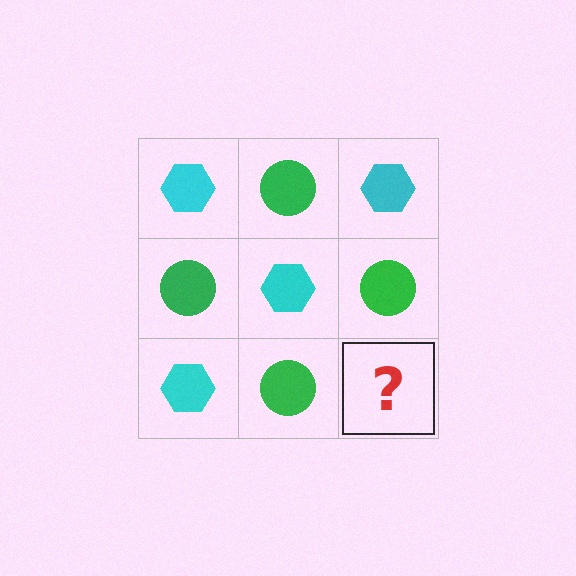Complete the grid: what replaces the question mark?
The question mark should be replaced with a cyan hexagon.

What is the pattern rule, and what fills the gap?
The rule is that it alternates cyan hexagon and green circle in a checkerboard pattern. The gap should be filled with a cyan hexagon.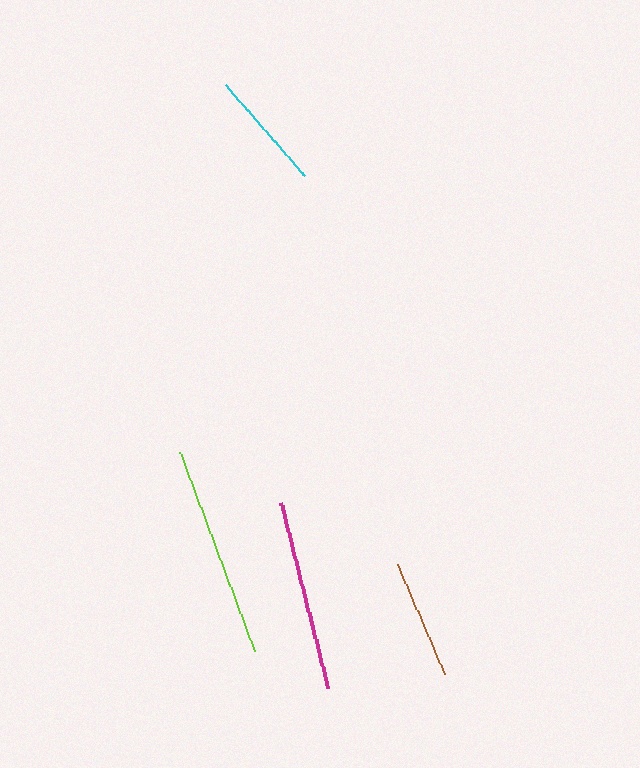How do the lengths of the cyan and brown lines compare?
The cyan and brown lines are approximately the same length.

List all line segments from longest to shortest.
From longest to shortest: lime, magenta, cyan, brown.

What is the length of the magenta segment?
The magenta segment is approximately 191 pixels long.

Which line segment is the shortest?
The brown line is the shortest at approximately 119 pixels.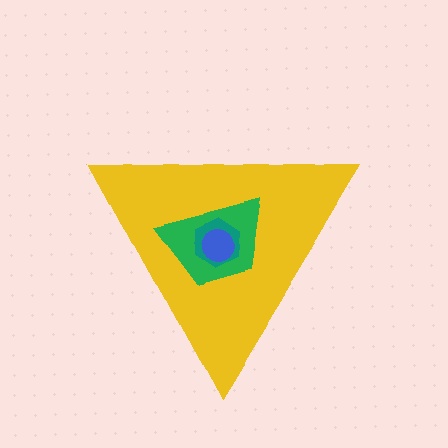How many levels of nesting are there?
4.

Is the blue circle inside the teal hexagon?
Yes.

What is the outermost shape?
The yellow triangle.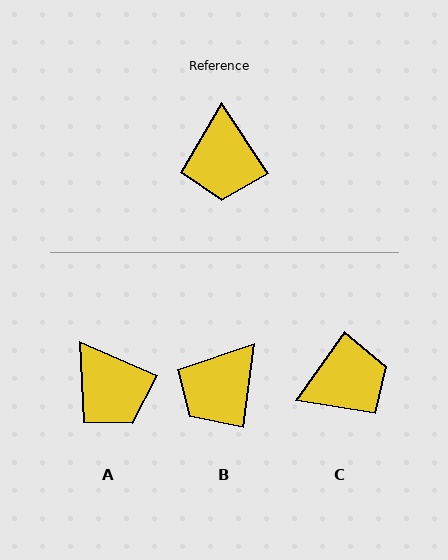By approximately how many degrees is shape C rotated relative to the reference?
Approximately 111 degrees counter-clockwise.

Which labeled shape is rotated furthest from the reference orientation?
C, about 111 degrees away.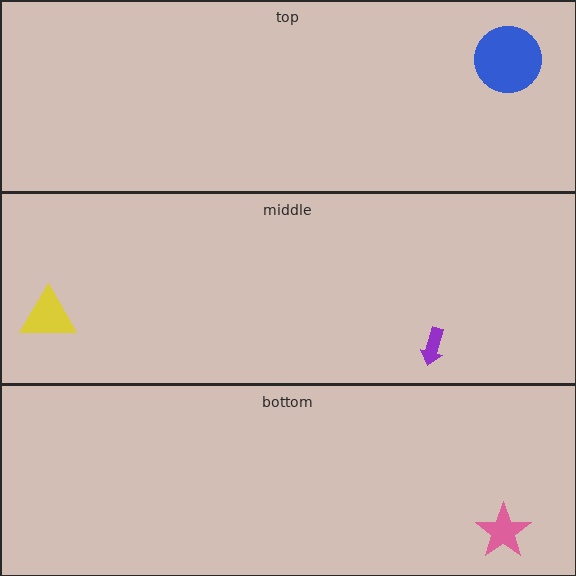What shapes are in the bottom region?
The pink star.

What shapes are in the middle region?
The purple arrow, the yellow triangle.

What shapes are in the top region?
The blue circle.